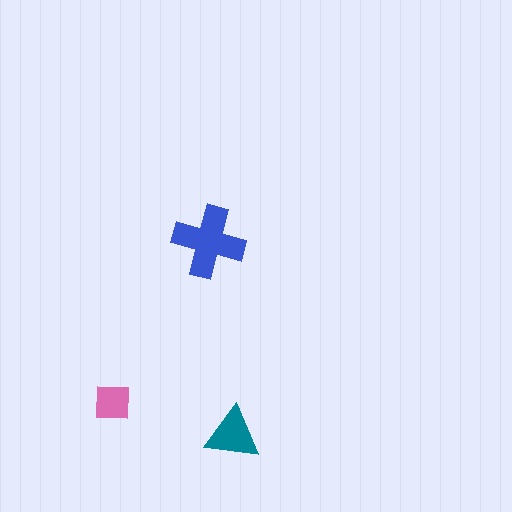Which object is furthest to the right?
The teal triangle is rightmost.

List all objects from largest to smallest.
The blue cross, the teal triangle, the pink square.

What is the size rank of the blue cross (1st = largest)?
1st.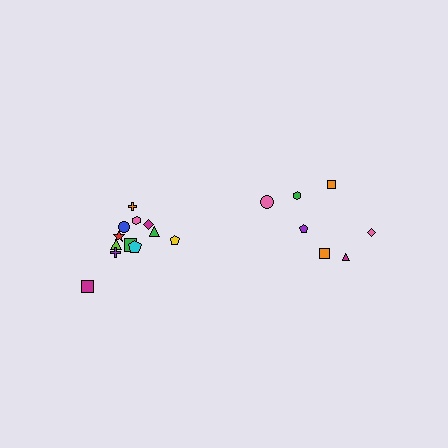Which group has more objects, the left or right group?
The left group.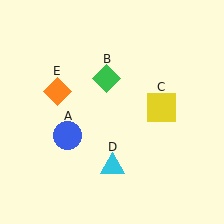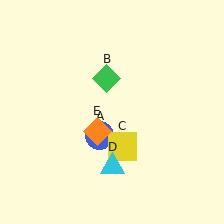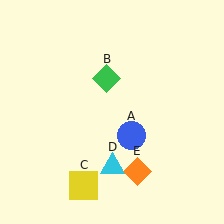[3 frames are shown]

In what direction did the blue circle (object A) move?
The blue circle (object A) moved right.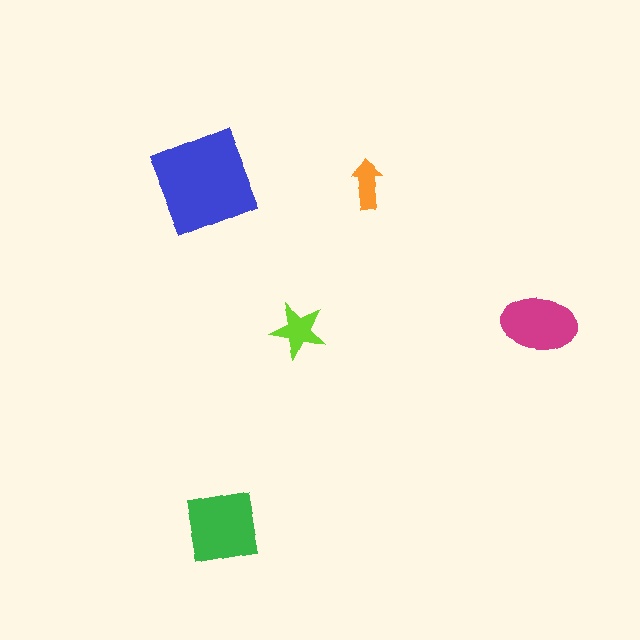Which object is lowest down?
The green square is bottommost.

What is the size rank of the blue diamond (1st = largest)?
1st.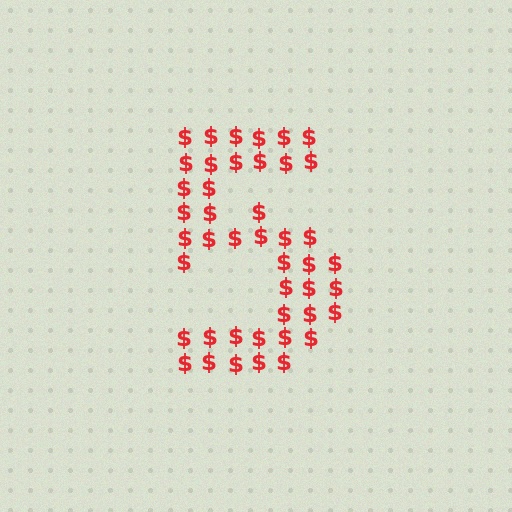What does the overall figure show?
The overall figure shows the digit 5.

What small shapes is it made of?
It is made of small dollar signs.